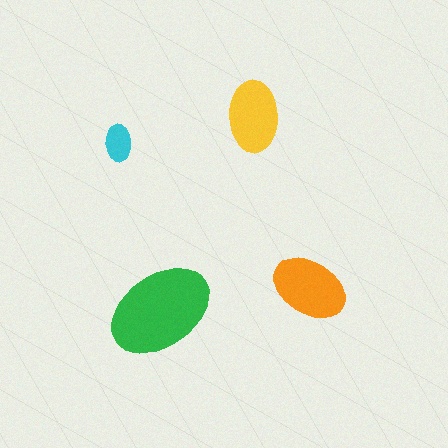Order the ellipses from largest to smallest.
the green one, the orange one, the yellow one, the cyan one.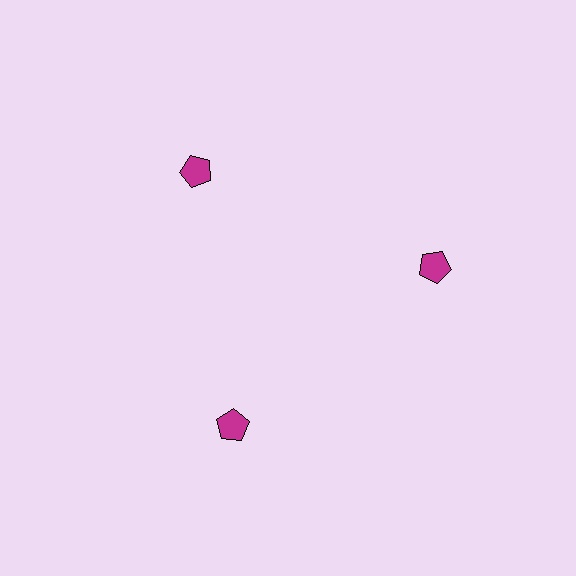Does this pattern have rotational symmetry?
Yes, this pattern has 3-fold rotational symmetry. It looks the same after rotating 120 degrees around the center.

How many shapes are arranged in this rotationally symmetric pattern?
There are 3 shapes, arranged in 3 groups of 1.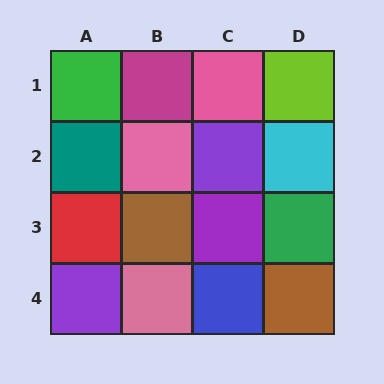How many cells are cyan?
1 cell is cyan.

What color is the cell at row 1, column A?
Green.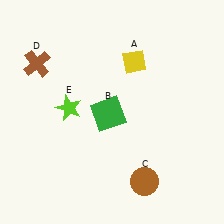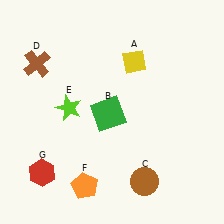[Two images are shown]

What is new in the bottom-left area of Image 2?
An orange pentagon (F) was added in the bottom-left area of Image 2.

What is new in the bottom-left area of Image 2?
A red hexagon (G) was added in the bottom-left area of Image 2.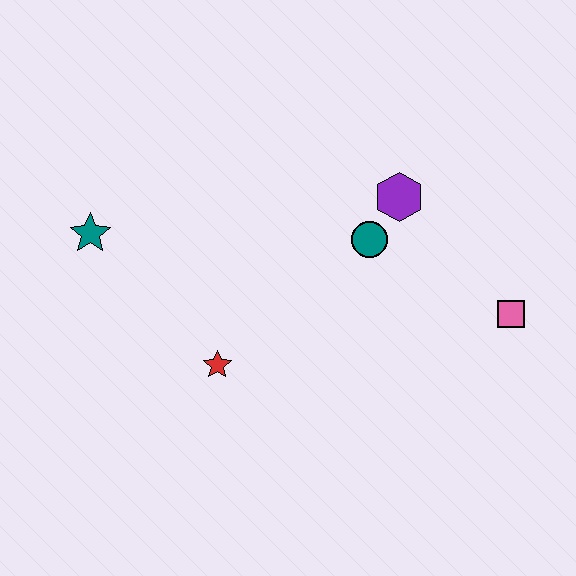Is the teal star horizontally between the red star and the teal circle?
No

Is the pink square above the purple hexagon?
No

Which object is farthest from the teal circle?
The teal star is farthest from the teal circle.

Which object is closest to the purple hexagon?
The teal circle is closest to the purple hexagon.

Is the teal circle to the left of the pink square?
Yes